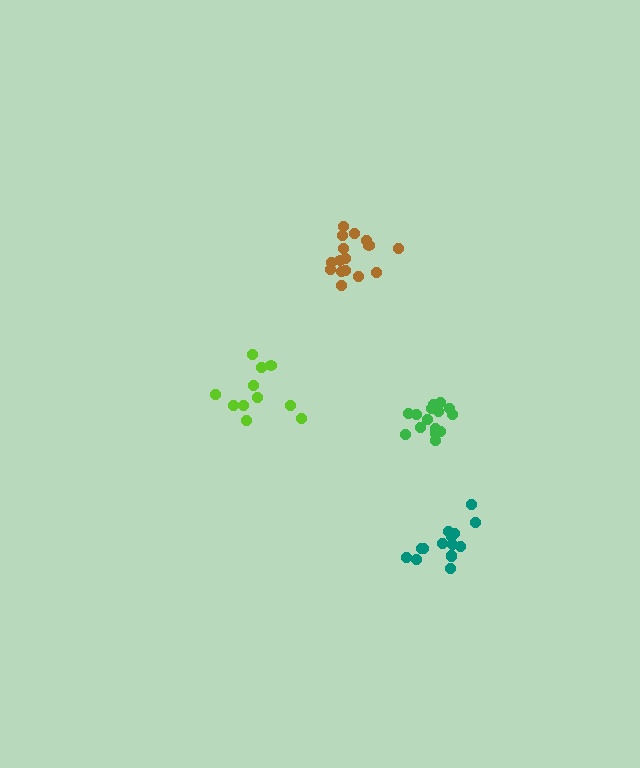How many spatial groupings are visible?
There are 4 spatial groupings.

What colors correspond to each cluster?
The clusters are colored: brown, green, lime, teal.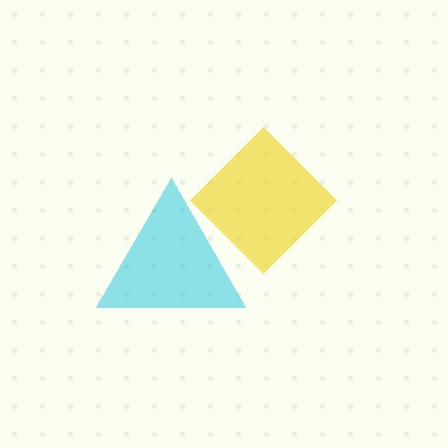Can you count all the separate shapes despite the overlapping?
Yes, there are 2 separate shapes.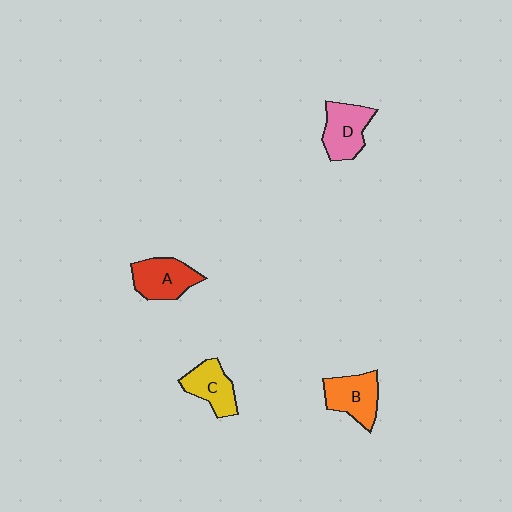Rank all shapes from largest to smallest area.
From largest to smallest: B (orange), D (pink), A (red), C (yellow).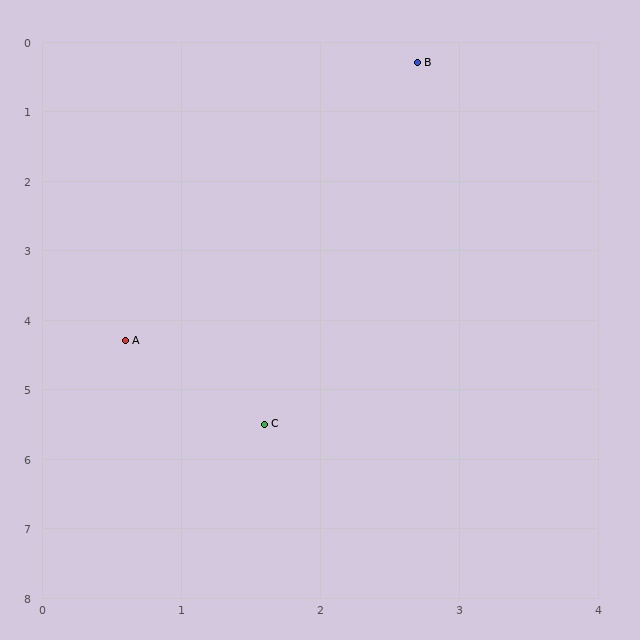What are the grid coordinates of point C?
Point C is at approximately (1.6, 5.5).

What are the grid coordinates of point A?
Point A is at approximately (0.6, 4.3).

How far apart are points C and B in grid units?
Points C and B are about 5.3 grid units apart.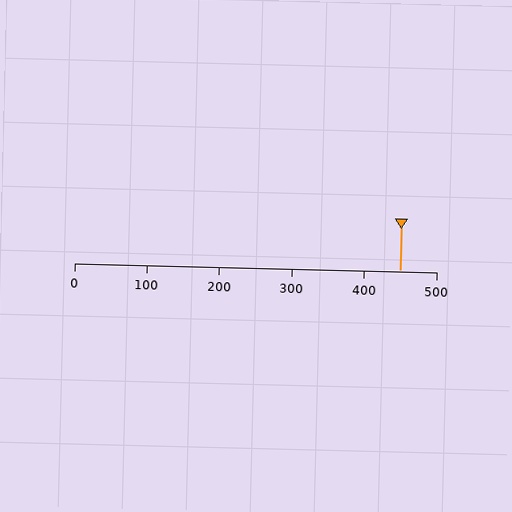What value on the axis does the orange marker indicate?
The marker indicates approximately 450.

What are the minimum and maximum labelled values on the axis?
The axis runs from 0 to 500.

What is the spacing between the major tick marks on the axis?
The major ticks are spaced 100 apart.